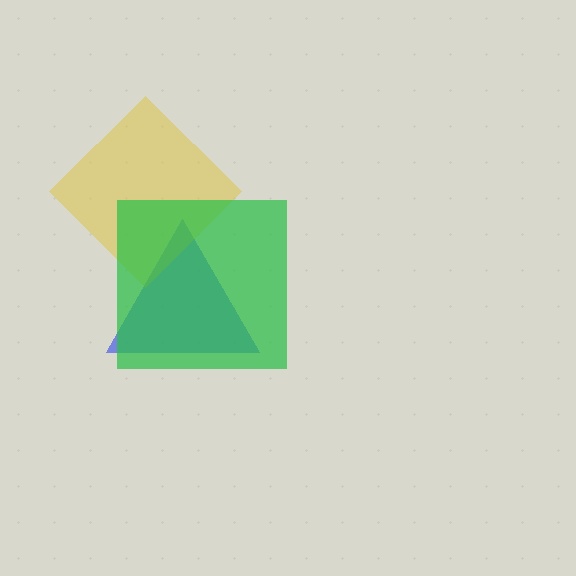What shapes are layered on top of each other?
The layered shapes are: a blue triangle, a yellow diamond, a green square.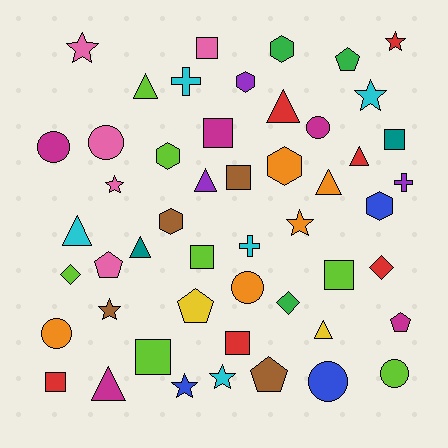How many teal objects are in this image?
There are 2 teal objects.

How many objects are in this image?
There are 50 objects.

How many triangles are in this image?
There are 9 triangles.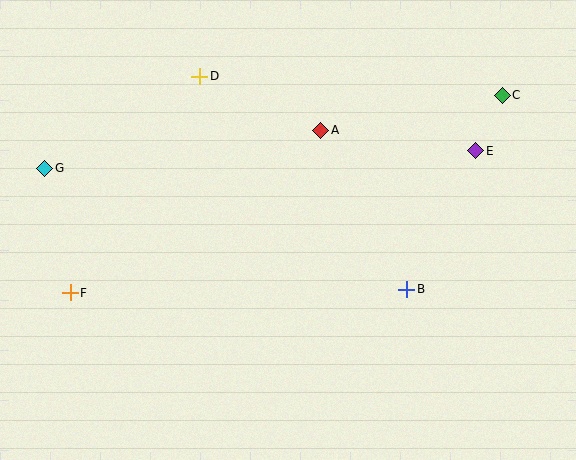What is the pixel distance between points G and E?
The distance between G and E is 431 pixels.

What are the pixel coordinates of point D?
Point D is at (200, 76).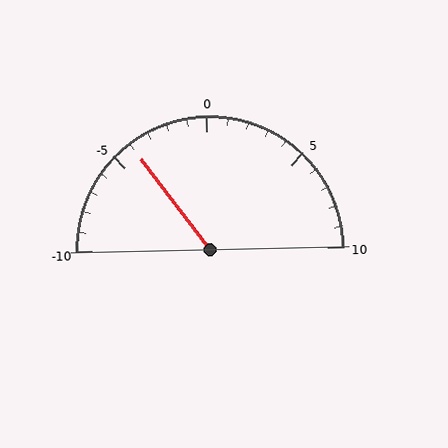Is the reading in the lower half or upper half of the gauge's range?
The reading is in the lower half of the range (-10 to 10).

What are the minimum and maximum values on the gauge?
The gauge ranges from -10 to 10.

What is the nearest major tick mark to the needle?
The nearest major tick mark is -5.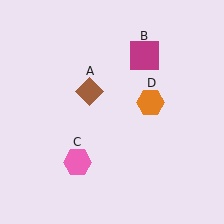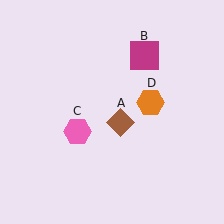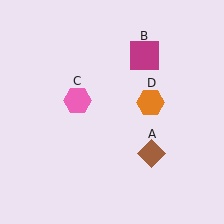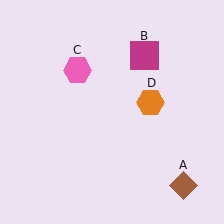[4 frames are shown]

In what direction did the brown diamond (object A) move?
The brown diamond (object A) moved down and to the right.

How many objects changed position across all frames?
2 objects changed position: brown diamond (object A), pink hexagon (object C).